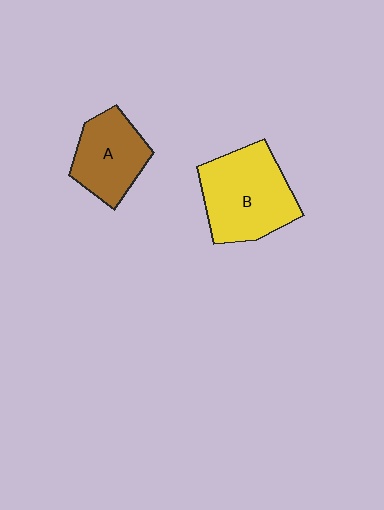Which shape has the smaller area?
Shape A (brown).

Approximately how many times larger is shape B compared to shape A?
Approximately 1.4 times.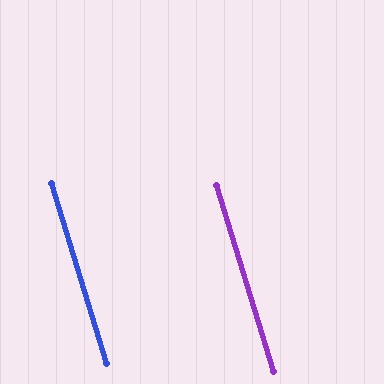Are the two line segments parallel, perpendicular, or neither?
Parallel — their directions differ by only 0.2°.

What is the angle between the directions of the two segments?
Approximately 0 degrees.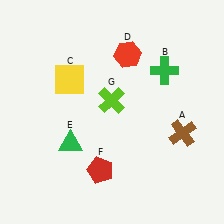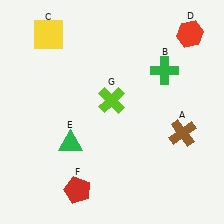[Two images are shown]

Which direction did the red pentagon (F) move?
The red pentagon (F) moved left.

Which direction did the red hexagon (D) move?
The red hexagon (D) moved right.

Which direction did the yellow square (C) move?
The yellow square (C) moved up.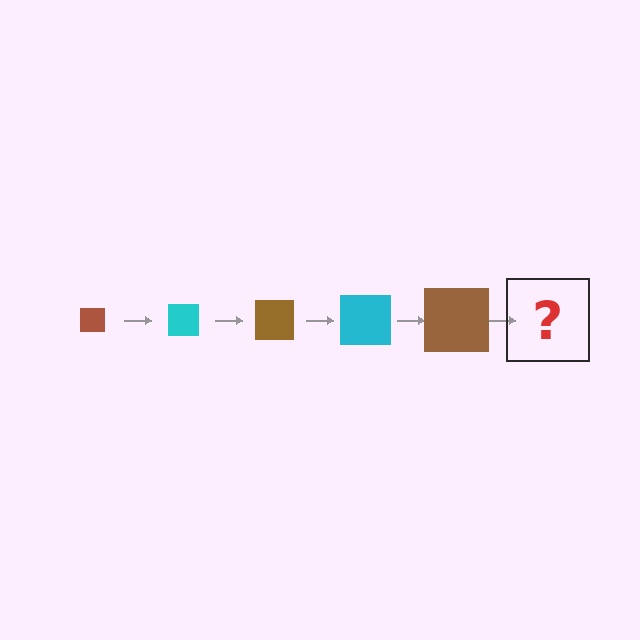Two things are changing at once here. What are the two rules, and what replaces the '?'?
The two rules are that the square grows larger each step and the color cycles through brown and cyan. The '?' should be a cyan square, larger than the previous one.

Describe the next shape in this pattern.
It should be a cyan square, larger than the previous one.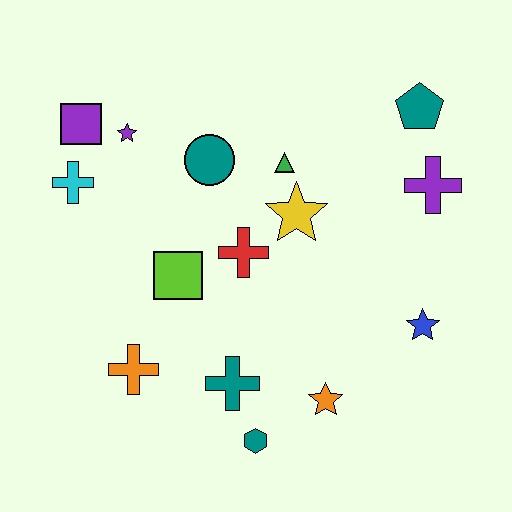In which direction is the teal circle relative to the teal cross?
The teal circle is above the teal cross.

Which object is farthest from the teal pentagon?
The orange cross is farthest from the teal pentagon.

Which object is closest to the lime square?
The red cross is closest to the lime square.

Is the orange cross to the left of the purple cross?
Yes